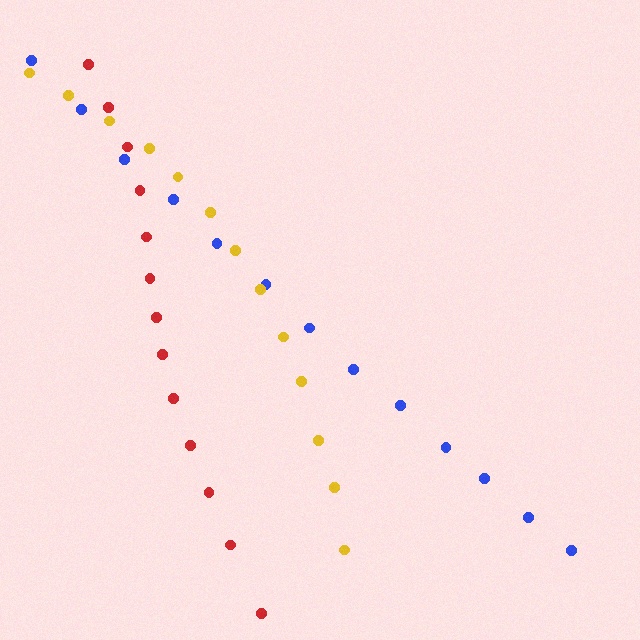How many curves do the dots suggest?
There are 3 distinct paths.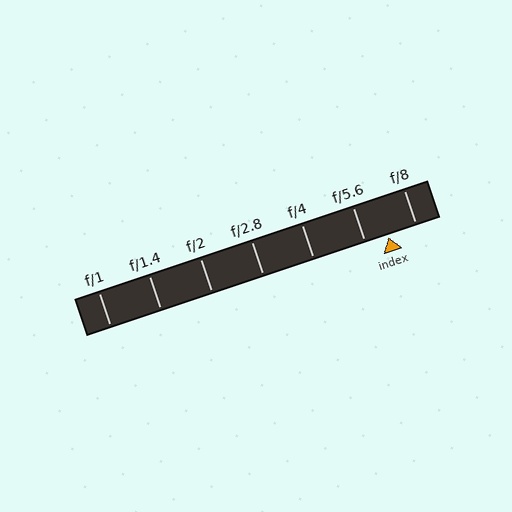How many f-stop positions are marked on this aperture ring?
There are 7 f-stop positions marked.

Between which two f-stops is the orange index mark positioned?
The index mark is between f/5.6 and f/8.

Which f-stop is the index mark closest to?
The index mark is closest to f/5.6.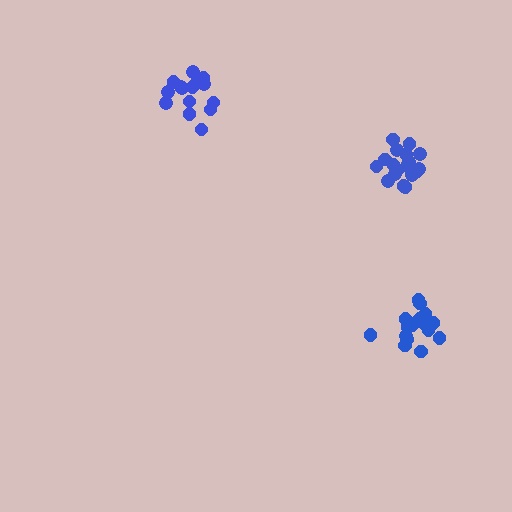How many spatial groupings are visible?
There are 3 spatial groupings.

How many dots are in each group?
Group 1: 19 dots, Group 2: 16 dots, Group 3: 19 dots (54 total).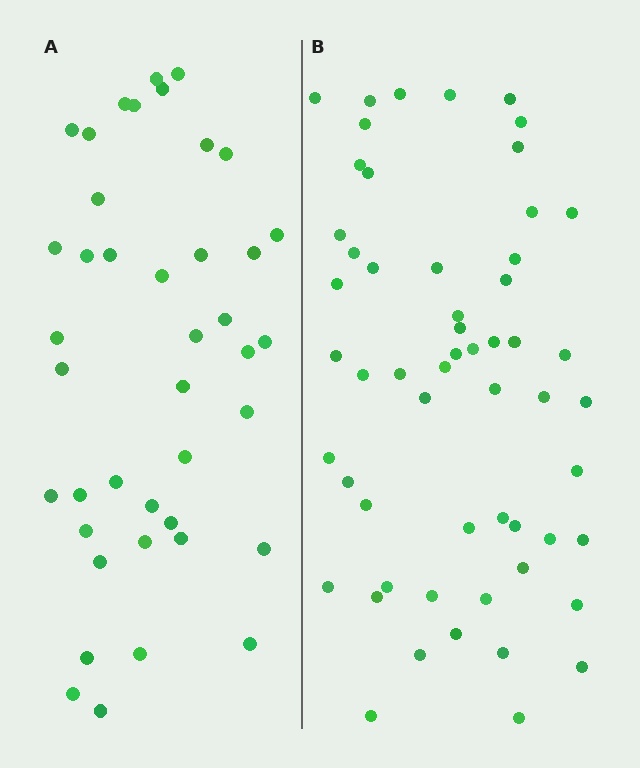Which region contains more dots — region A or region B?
Region B (the right region) has more dots.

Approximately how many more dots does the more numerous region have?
Region B has approximately 15 more dots than region A.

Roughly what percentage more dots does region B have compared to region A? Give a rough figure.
About 35% more.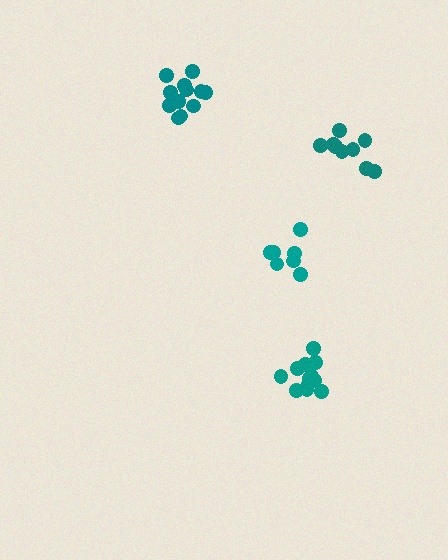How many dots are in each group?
Group 1: 7 dots, Group 2: 12 dots, Group 3: 9 dots, Group 4: 12 dots (40 total).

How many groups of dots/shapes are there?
There are 4 groups.